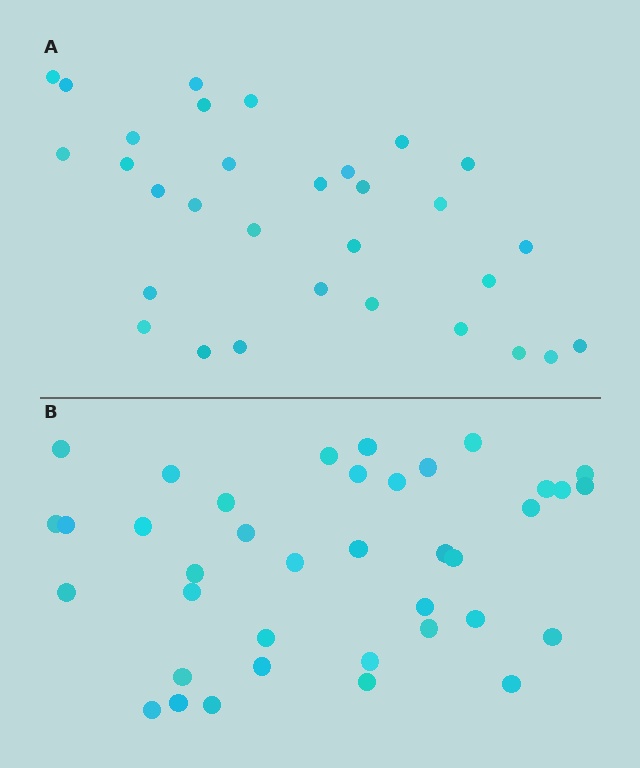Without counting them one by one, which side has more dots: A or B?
Region B (the bottom region) has more dots.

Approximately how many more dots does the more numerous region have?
Region B has roughly 8 or so more dots than region A.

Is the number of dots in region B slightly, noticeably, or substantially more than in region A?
Region B has only slightly more — the two regions are fairly close. The ratio is roughly 1.2 to 1.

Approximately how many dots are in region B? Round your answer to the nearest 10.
About 40 dots. (The exact count is 38, which rounds to 40.)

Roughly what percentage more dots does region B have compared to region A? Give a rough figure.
About 25% more.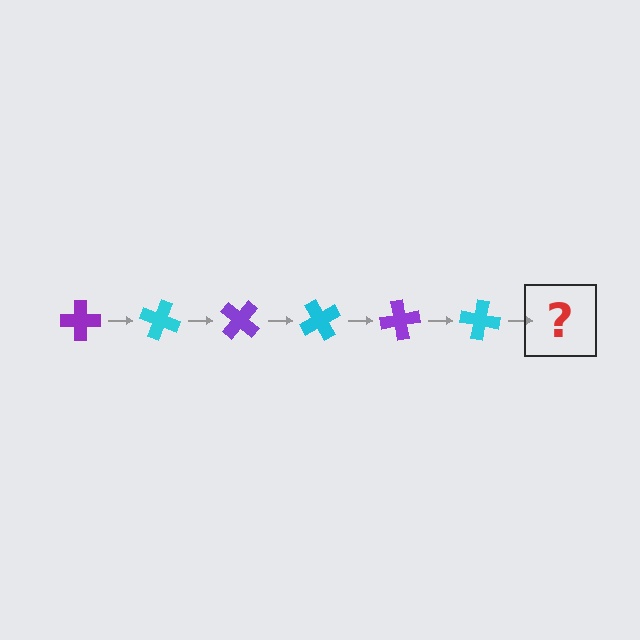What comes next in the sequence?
The next element should be a purple cross, rotated 120 degrees from the start.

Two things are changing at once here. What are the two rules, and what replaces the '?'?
The two rules are that it rotates 20 degrees each step and the color cycles through purple and cyan. The '?' should be a purple cross, rotated 120 degrees from the start.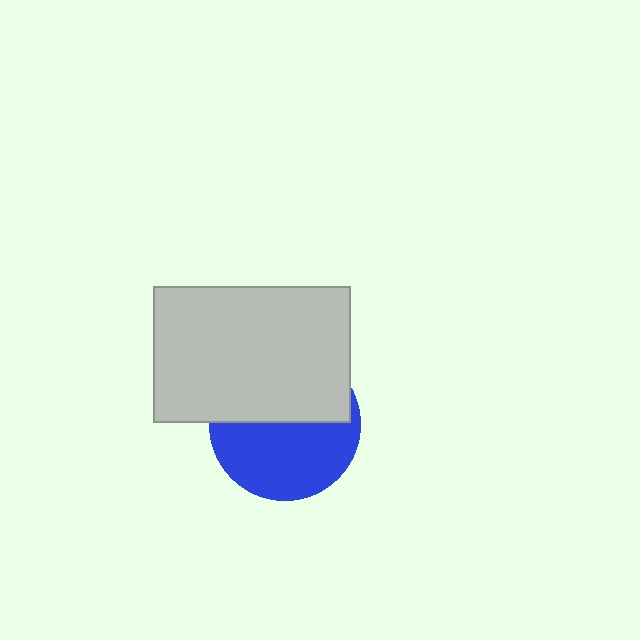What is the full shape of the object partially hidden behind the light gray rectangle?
The partially hidden object is a blue circle.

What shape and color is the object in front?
The object in front is a light gray rectangle.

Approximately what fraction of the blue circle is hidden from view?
Roughly 48% of the blue circle is hidden behind the light gray rectangle.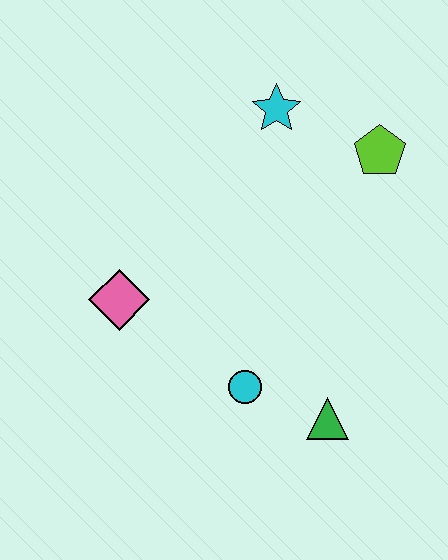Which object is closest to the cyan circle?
The green triangle is closest to the cyan circle.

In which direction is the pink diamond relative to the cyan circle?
The pink diamond is to the left of the cyan circle.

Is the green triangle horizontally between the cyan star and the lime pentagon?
Yes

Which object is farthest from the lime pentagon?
The pink diamond is farthest from the lime pentagon.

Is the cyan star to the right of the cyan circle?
Yes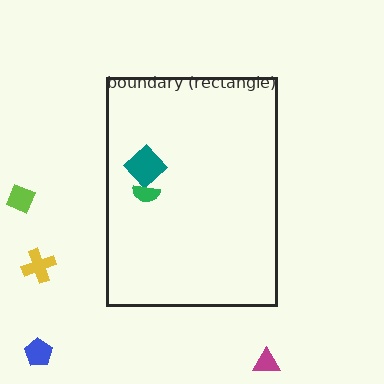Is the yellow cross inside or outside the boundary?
Outside.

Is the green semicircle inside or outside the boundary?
Inside.